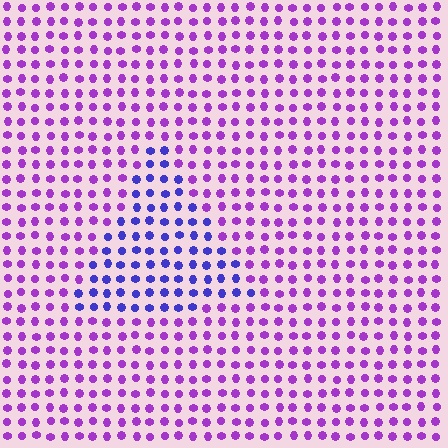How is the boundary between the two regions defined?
The boundary is defined purely by a slight shift in hue (about 41 degrees). Spacing, size, and orientation are identical on both sides.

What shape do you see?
I see a triangle.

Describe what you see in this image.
The image is filled with small purple elements in a uniform arrangement. A triangle-shaped region is visible where the elements are tinted to a slightly different hue, forming a subtle color boundary.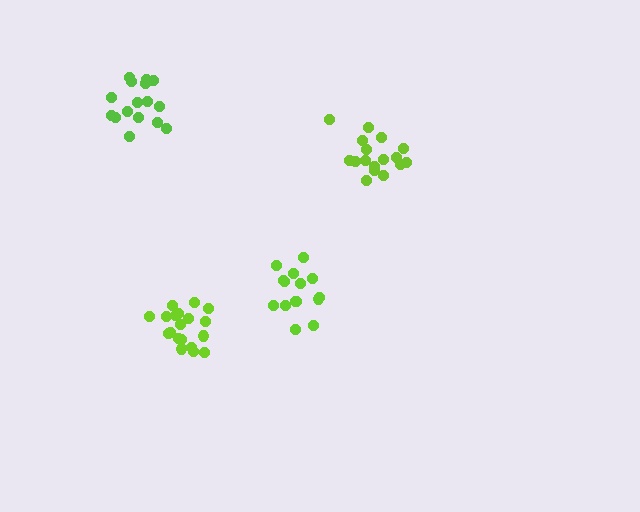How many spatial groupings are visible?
There are 4 spatial groupings.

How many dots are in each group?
Group 1: 15 dots, Group 2: 17 dots, Group 3: 19 dots, Group 4: 16 dots (67 total).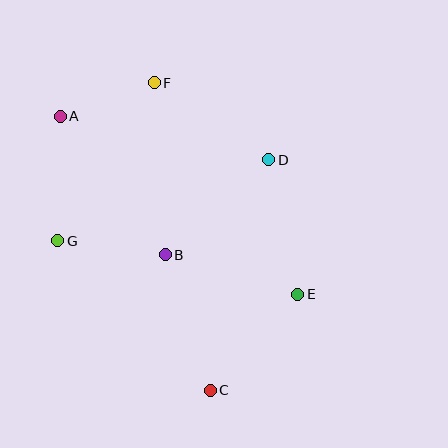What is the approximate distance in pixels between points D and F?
The distance between D and F is approximately 138 pixels.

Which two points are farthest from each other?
Points C and F are farthest from each other.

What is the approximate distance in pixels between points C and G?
The distance between C and G is approximately 214 pixels.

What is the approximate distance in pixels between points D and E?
The distance between D and E is approximately 137 pixels.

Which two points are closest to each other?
Points A and F are closest to each other.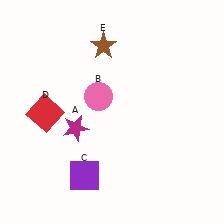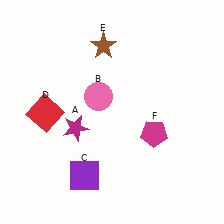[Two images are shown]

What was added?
A magenta pentagon (F) was added in Image 2.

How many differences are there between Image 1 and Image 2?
There is 1 difference between the two images.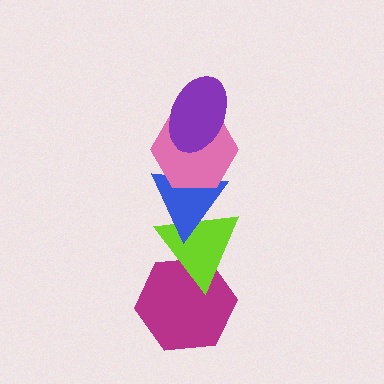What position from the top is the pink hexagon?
The pink hexagon is 2nd from the top.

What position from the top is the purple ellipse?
The purple ellipse is 1st from the top.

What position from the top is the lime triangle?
The lime triangle is 4th from the top.